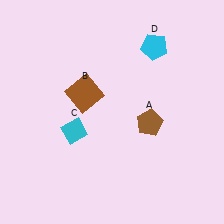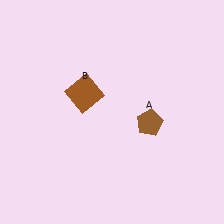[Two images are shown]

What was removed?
The cyan pentagon (D), the cyan diamond (C) were removed in Image 2.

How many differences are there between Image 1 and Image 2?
There are 2 differences between the two images.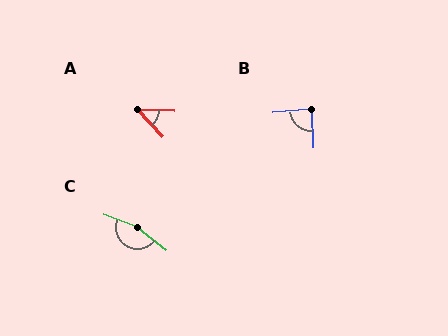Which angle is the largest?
C, at approximately 163 degrees.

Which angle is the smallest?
A, at approximately 45 degrees.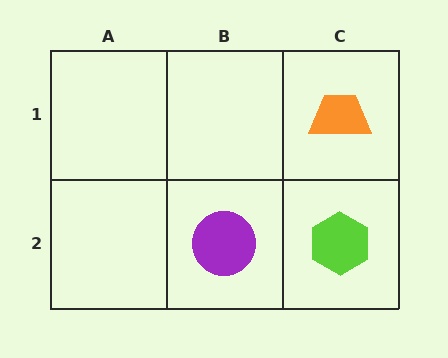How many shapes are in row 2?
2 shapes.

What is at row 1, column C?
An orange trapezoid.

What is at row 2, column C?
A lime hexagon.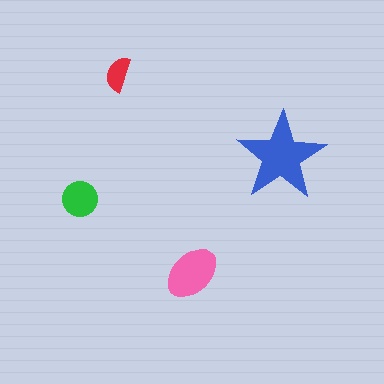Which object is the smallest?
The red semicircle.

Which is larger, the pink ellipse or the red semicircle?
The pink ellipse.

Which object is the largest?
The blue star.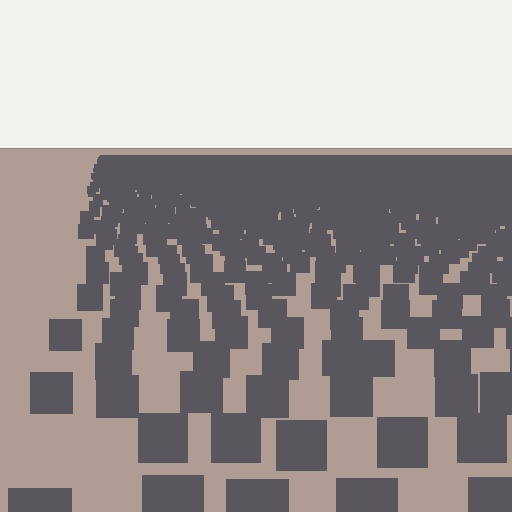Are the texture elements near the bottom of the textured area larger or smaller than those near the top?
Larger. Near the bottom, elements are closer to the viewer and appear at a bigger on-screen size.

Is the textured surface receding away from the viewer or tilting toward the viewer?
The surface is receding away from the viewer. Texture elements get smaller and denser toward the top.